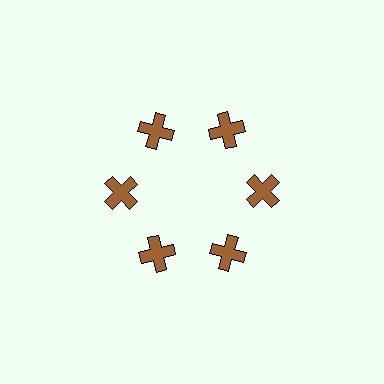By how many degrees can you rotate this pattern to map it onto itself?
The pattern maps onto itself every 60 degrees of rotation.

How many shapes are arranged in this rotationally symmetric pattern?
There are 6 shapes, arranged in 6 groups of 1.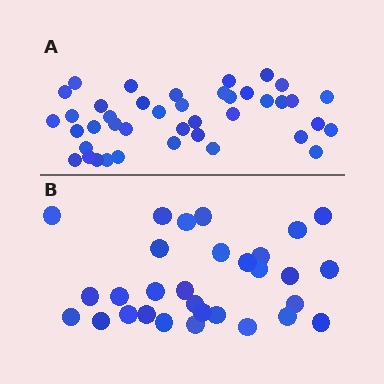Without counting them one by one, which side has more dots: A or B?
Region A (the top region) has more dots.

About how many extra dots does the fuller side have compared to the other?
Region A has roughly 12 or so more dots than region B.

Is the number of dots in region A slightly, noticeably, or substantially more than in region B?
Region A has noticeably more, but not dramatically so. The ratio is roughly 1.4 to 1.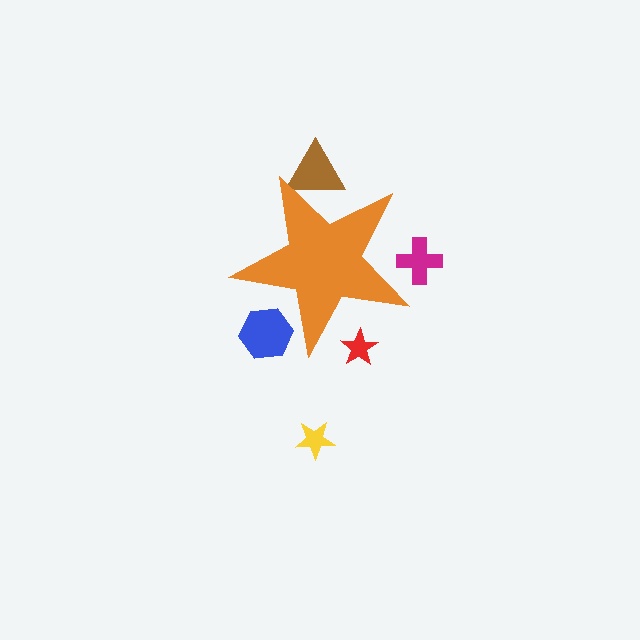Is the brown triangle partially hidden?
Yes, the brown triangle is partially hidden behind the orange star.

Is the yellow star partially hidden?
No, the yellow star is fully visible.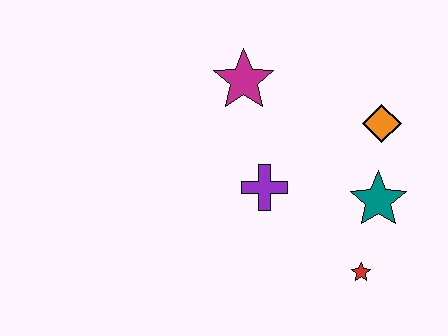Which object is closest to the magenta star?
The purple cross is closest to the magenta star.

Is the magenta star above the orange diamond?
Yes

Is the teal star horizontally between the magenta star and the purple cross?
No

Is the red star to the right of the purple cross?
Yes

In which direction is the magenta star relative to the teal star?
The magenta star is to the left of the teal star.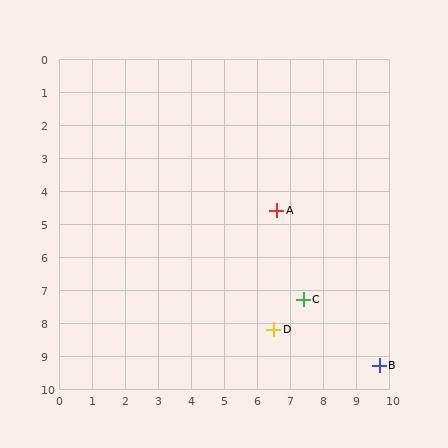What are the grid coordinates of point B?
Point B is at approximately (9.7, 9.3).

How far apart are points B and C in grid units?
Points B and C are about 3.0 grid units apart.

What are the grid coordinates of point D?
Point D is at approximately (6.5, 8.2).